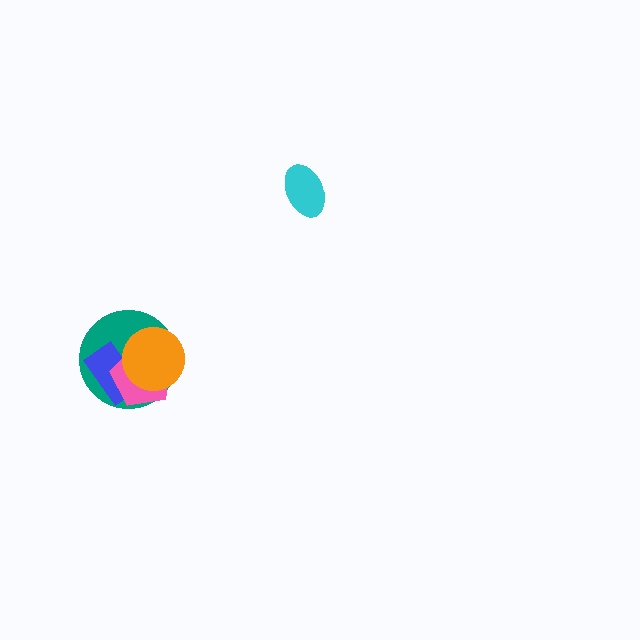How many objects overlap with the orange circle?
3 objects overlap with the orange circle.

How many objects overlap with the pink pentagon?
3 objects overlap with the pink pentagon.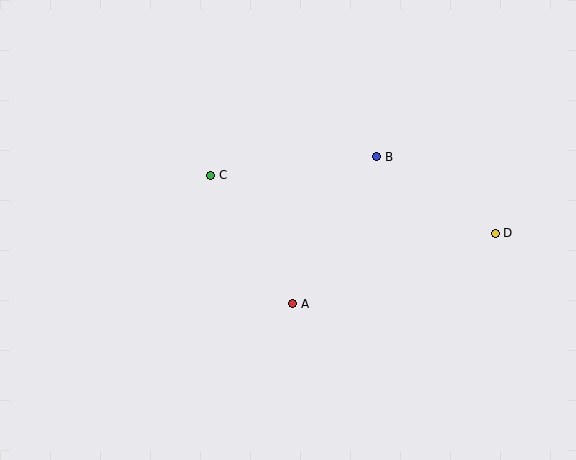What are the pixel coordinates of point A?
Point A is at (293, 304).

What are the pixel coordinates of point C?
Point C is at (211, 175).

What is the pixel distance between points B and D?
The distance between B and D is 141 pixels.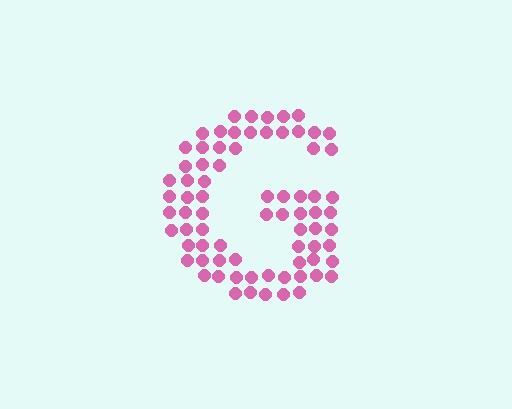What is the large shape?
The large shape is the letter G.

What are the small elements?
The small elements are circles.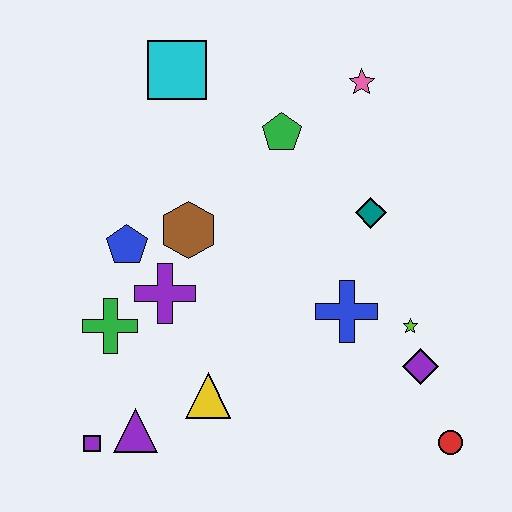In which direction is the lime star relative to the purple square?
The lime star is to the right of the purple square.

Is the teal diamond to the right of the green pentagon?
Yes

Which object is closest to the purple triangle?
The purple square is closest to the purple triangle.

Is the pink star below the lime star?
No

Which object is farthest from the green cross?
The red circle is farthest from the green cross.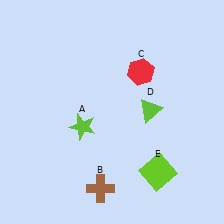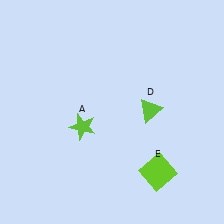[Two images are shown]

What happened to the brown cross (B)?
The brown cross (B) was removed in Image 2. It was in the bottom-left area of Image 1.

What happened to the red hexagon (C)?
The red hexagon (C) was removed in Image 2. It was in the top-right area of Image 1.